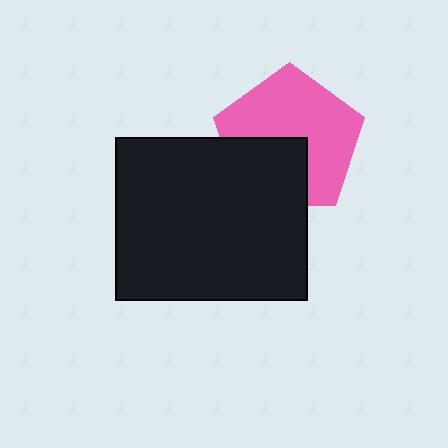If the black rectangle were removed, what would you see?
You would see the complete pink pentagon.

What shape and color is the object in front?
The object in front is a black rectangle.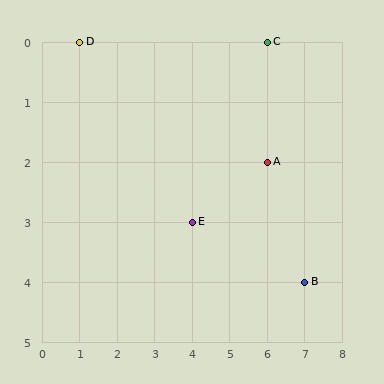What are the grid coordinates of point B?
Point B is at grid coordinates (7, 4).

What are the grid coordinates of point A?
Point A is at grid coordinates (6, 2).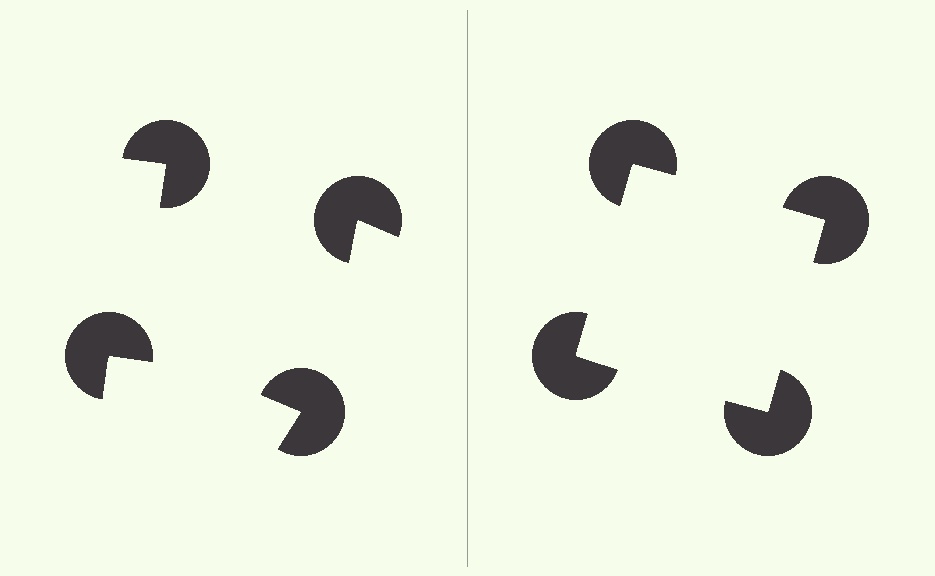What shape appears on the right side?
An illusory square.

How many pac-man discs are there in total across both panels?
8 — 4 on each side.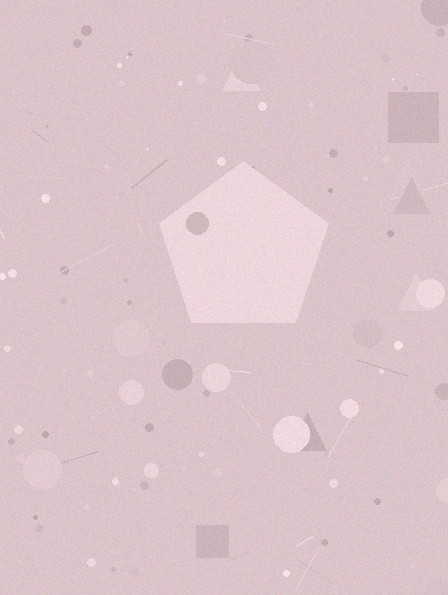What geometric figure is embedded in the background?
A pentagon is embedded in the background.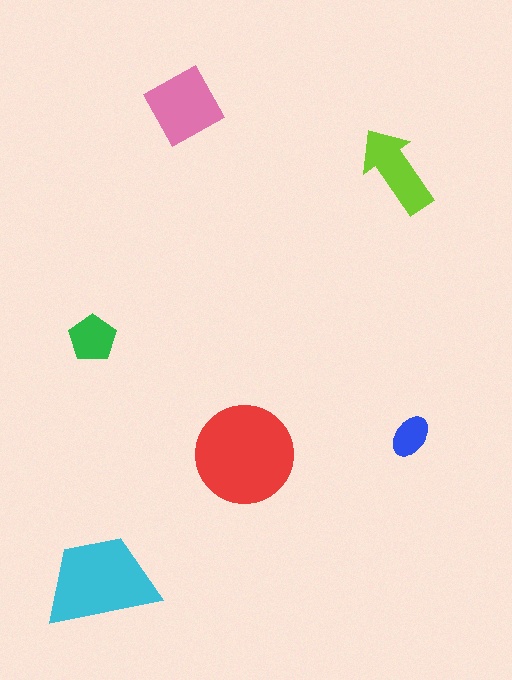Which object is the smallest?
The blue ellipse.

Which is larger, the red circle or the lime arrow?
The red circle.